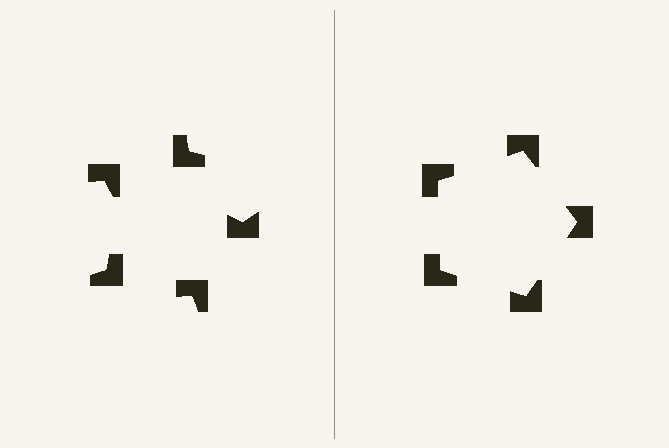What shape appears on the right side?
An illusory pentagon.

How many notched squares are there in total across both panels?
10 — 5 on each side.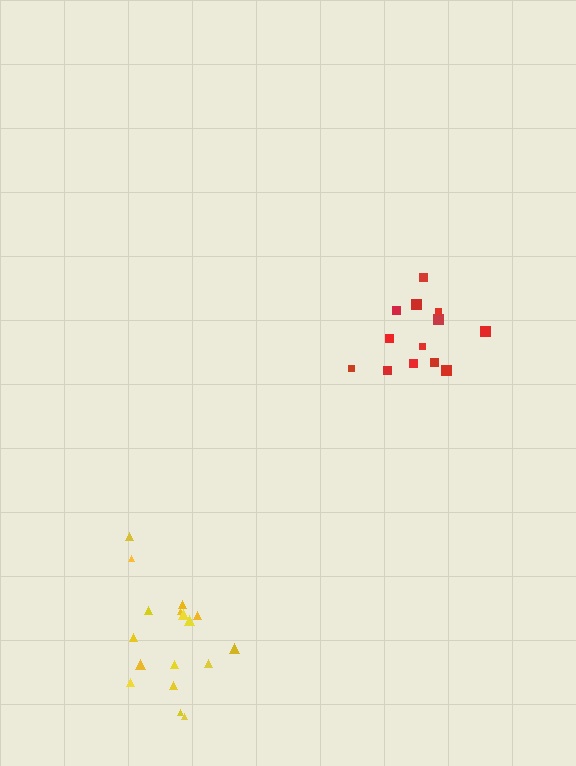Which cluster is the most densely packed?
Red.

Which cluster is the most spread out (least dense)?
Yellow.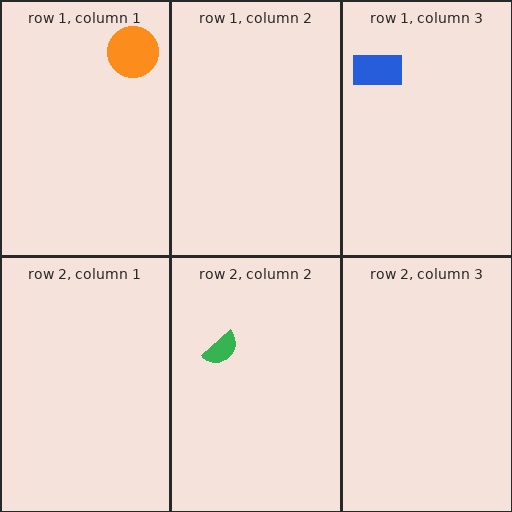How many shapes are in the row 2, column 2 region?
1.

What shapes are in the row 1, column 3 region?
The blue rectangle.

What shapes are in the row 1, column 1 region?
The orange circle.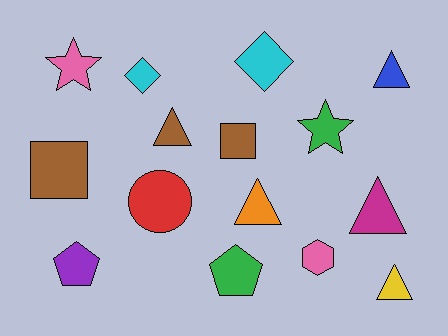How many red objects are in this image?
There is 1 red object.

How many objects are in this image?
There are 15 objects.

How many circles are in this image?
There is 1 circle.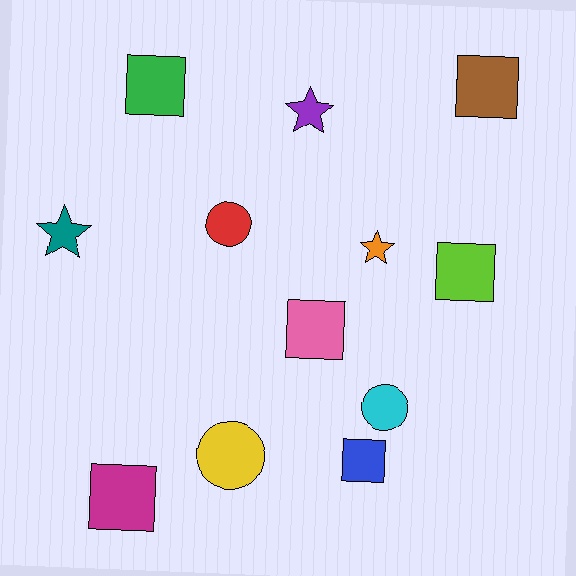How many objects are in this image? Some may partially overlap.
There are 12 objects.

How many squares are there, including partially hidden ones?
There are 6 squares.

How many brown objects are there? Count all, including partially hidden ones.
There is 1 brown object.